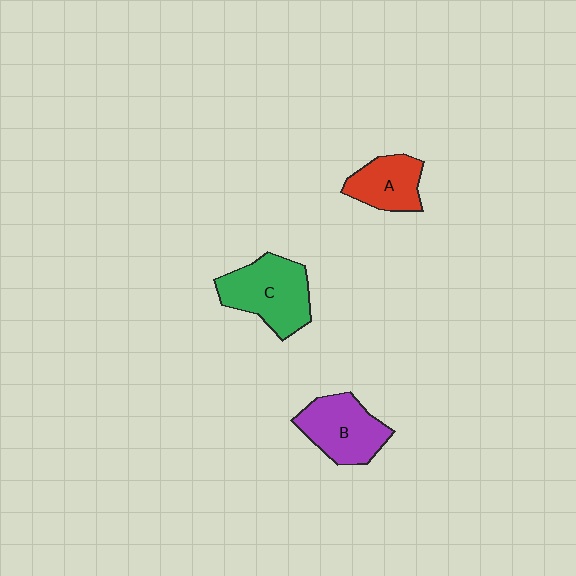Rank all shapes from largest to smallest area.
From largest to smallest: C (green), B (purple), A (red).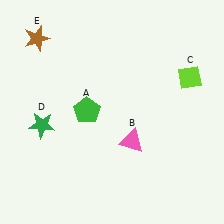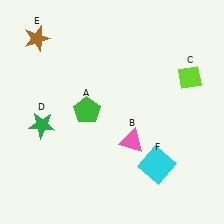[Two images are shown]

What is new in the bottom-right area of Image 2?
A cyan square (F) was added in the bottom-right area of Image 2.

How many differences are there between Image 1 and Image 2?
There is 1 difference between the two images.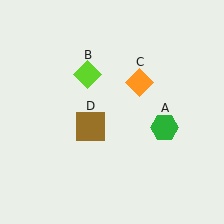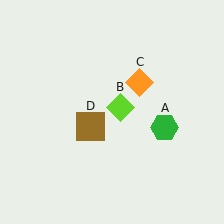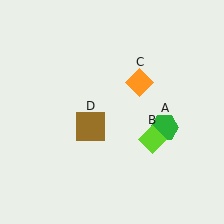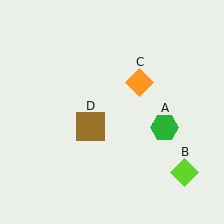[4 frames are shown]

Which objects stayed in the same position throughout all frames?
Green hexagon (object A) and orange diamond (object C) and brown square (object D) remained stationary.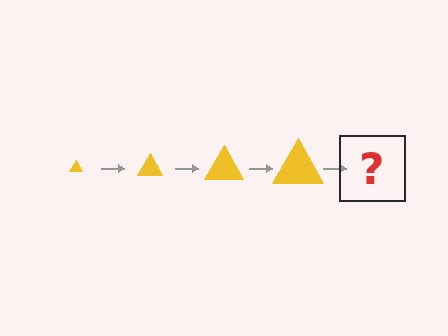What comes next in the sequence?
The next element should be a yellow triangle, larger than the previous one.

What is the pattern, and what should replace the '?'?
The pattern is that the triangle gets progressively larger each step. The '?' should be a yellow triangle, larger than the previous one.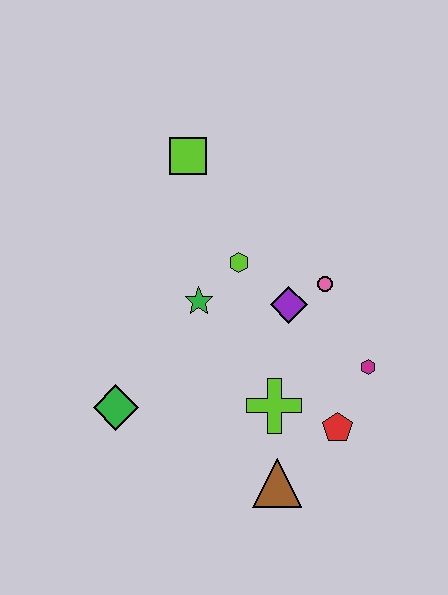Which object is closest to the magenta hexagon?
The red pentagon is closest to the magenta hexagon.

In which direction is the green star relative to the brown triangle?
The green star is above the brown triangle.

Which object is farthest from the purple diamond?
The green diamond is farthest from the purple diamond.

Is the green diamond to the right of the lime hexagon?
No